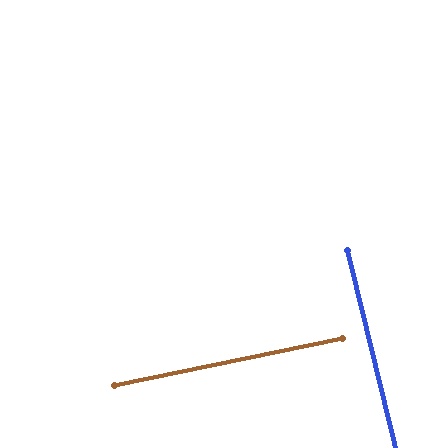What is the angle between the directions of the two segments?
Approximately 88 degrees.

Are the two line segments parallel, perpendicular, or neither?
Perpendicular — they meet at approximately 88°.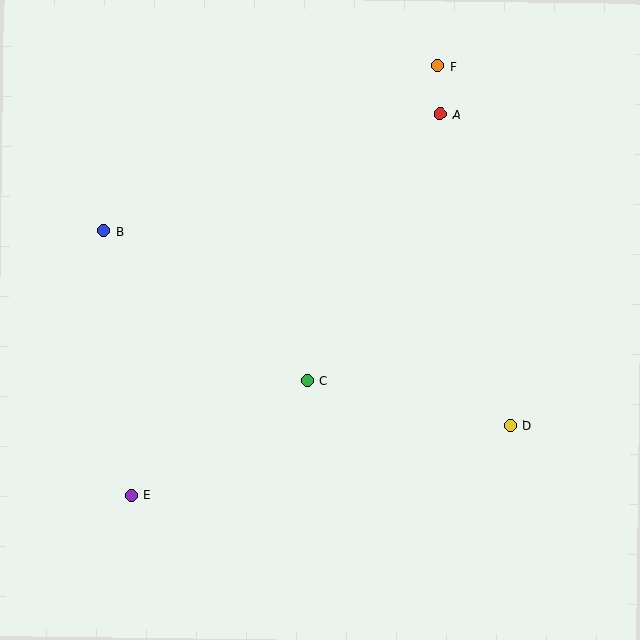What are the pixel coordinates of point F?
Point F is at (438, 66).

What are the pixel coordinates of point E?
Point E is at (131, 495).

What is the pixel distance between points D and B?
The distance between D and B is 451 pixels.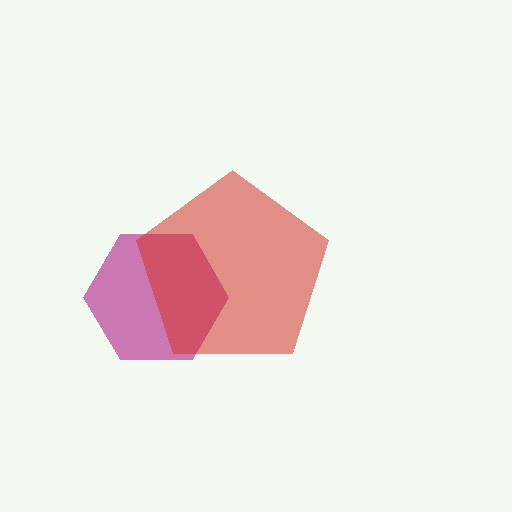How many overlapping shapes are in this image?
There are 2 overlapping shapes in the image.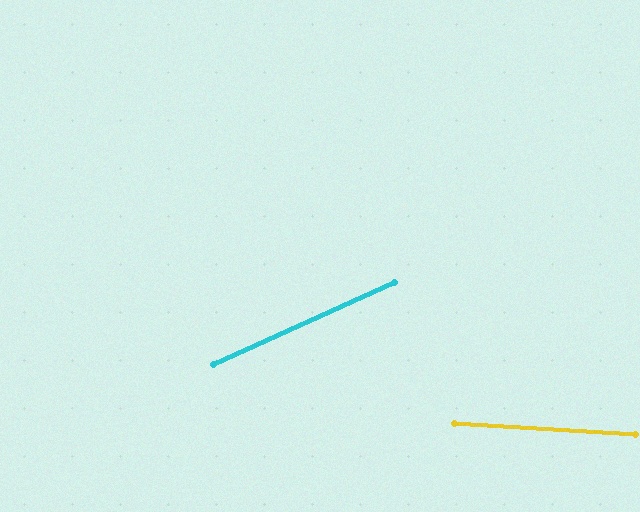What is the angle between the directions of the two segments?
Approximately 28 degrees.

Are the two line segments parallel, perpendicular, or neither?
Neither parallel nor perpendicular — they differ by about 28°.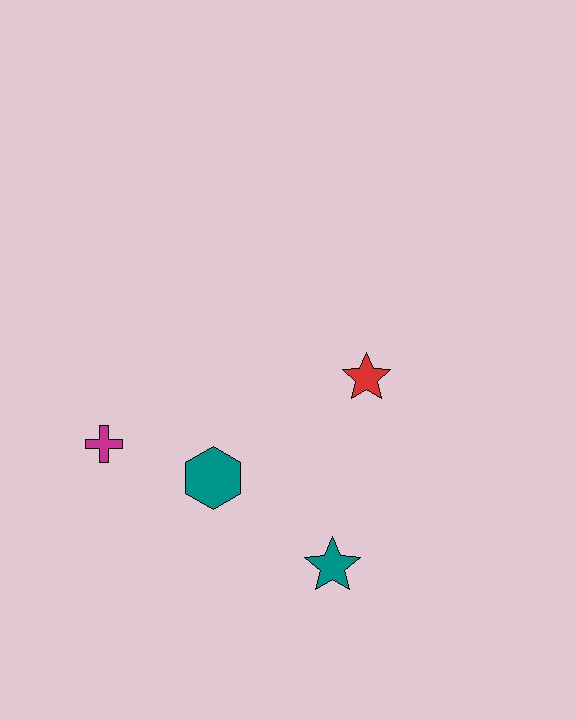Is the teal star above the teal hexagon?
No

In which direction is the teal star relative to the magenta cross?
The teal star is to the right of the magenta cross.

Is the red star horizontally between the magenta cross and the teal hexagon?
No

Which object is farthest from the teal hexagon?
The red star is farthest from the teal hexagon.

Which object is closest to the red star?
The teal hexagon is closest to the red star.